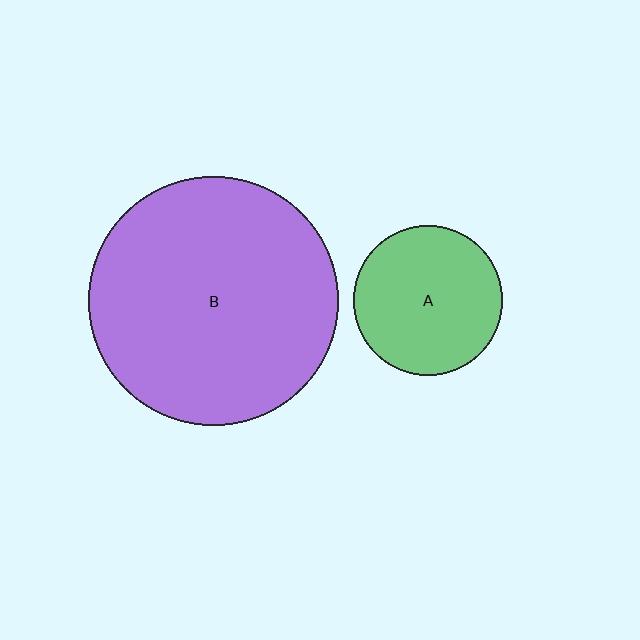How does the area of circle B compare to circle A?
Approximately 2.8 times.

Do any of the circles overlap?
No, none of the circles overlap.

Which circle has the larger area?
Circle B (purple).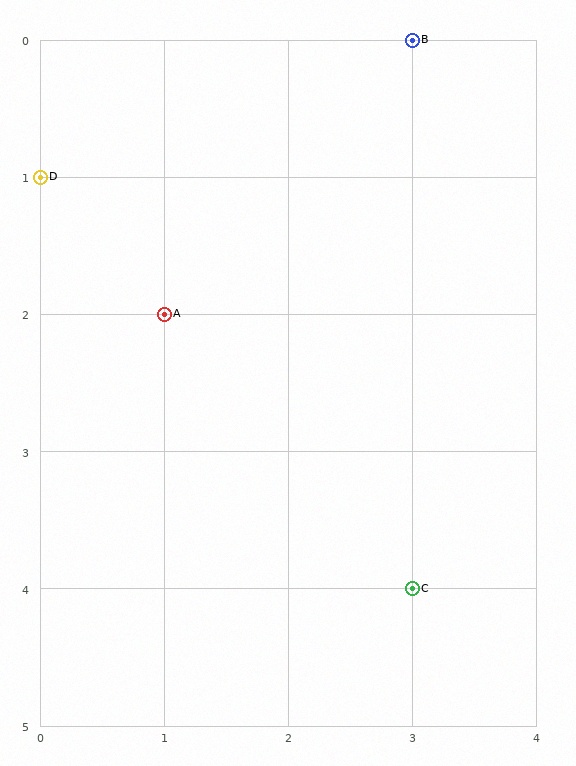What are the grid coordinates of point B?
Point B is at grid coordinates (3, 0).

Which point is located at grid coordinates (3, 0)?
Point B is at (3, 0).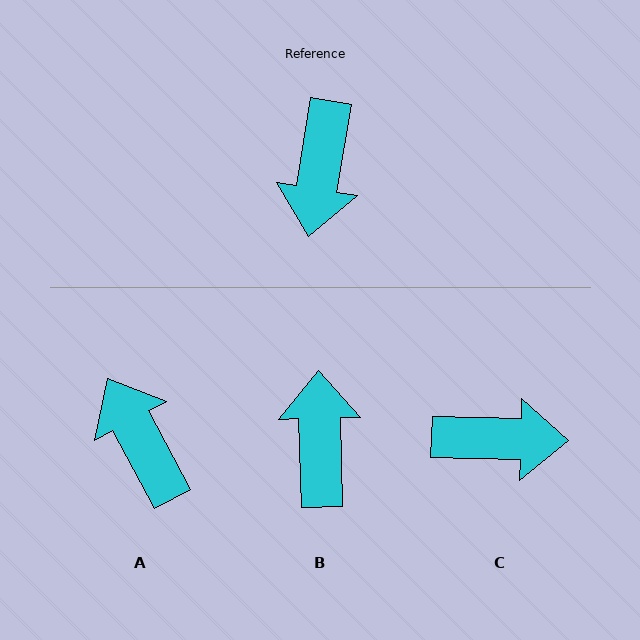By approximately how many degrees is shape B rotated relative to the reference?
Approximately 169 degrees clockwise.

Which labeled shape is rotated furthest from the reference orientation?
B, about 169 degrees away.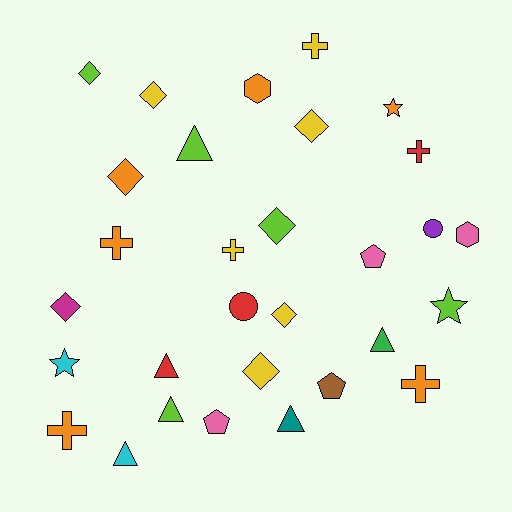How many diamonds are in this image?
There are 8 diamonds.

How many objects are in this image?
There are 30 objects.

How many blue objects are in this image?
There are no blue objects.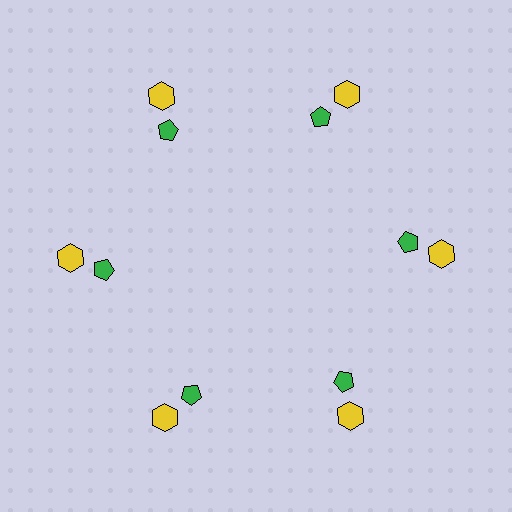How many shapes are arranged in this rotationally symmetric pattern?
There are 12 shapes, arranged in 6 groups of 2.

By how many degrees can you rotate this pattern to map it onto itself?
The pattern maps onto itself every 60 degrees of rotation.